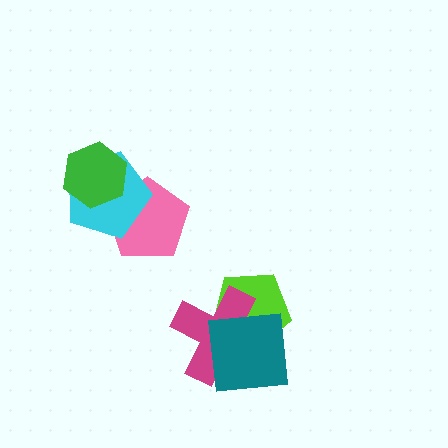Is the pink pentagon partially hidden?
Yes, it is partially covered by another shape.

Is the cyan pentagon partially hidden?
Yes, it is partially covered by another shape.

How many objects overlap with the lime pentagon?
2 objects overlap with the lime pentagon.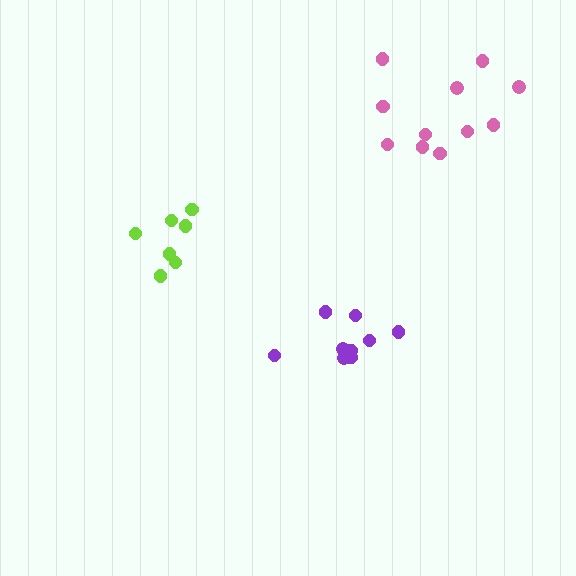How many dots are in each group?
Group 1: 7 dots, Group 2: 9 dots, Group 3: 11 dots (27 total).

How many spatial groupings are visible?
There are 3 spatial groupings.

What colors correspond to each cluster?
The clusters are colored: lime, purple, pink.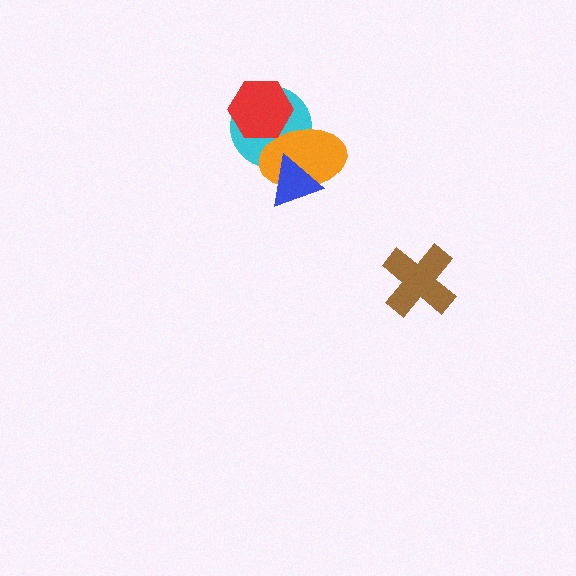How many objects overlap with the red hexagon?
2 objects overlap with the red hexagon.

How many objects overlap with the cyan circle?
3 objects overlap with the cyan circle.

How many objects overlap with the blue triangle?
2 objects overlap with the blue triangle.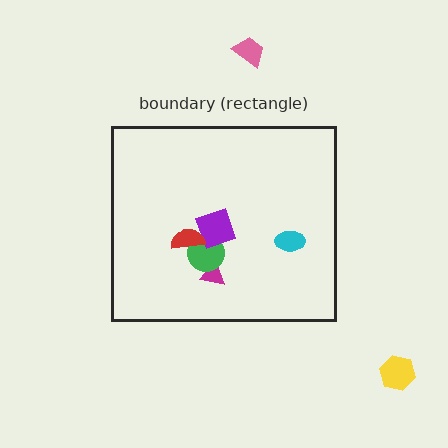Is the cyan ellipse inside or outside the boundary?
Inside.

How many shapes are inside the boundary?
5 inside, 2 outside.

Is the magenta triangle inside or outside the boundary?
Inside.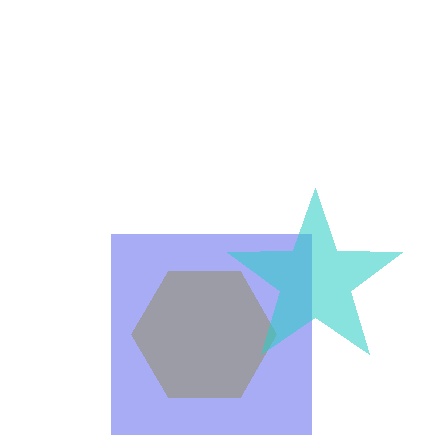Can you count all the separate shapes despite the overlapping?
Yes, there are 3 separate shapes.